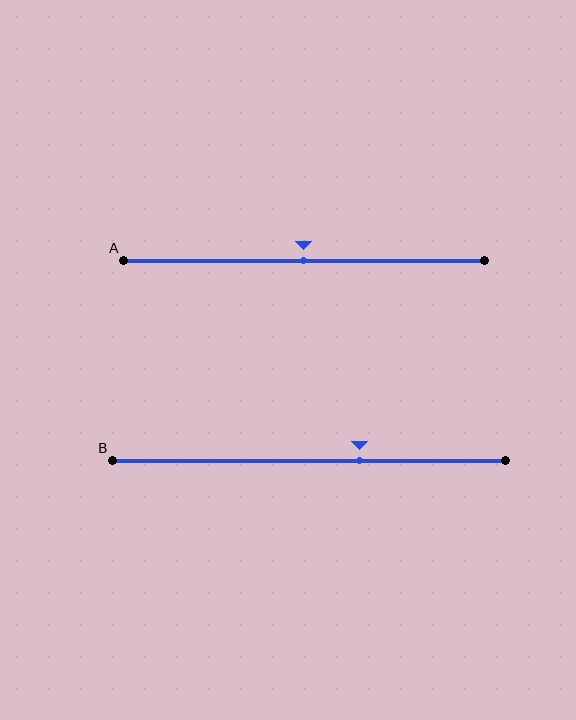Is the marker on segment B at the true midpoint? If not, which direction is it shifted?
No, the marker on segment B is shifted to the right by about 13% of the segment length.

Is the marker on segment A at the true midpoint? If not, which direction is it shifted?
Yes, the marker on segment A is at the true midpoint.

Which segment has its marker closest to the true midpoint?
Segment A has its marker closest to the true midpoint.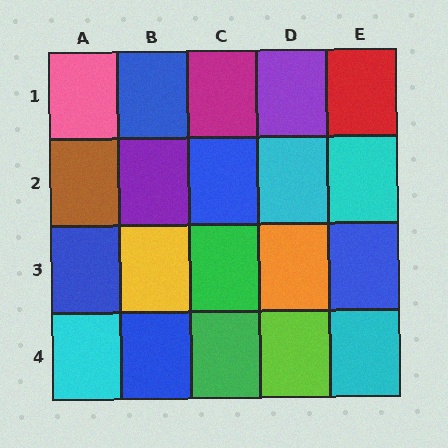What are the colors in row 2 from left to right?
Brown, purple, blue, cyan, cyan.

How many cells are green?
2 cells are green.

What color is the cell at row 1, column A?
Pink.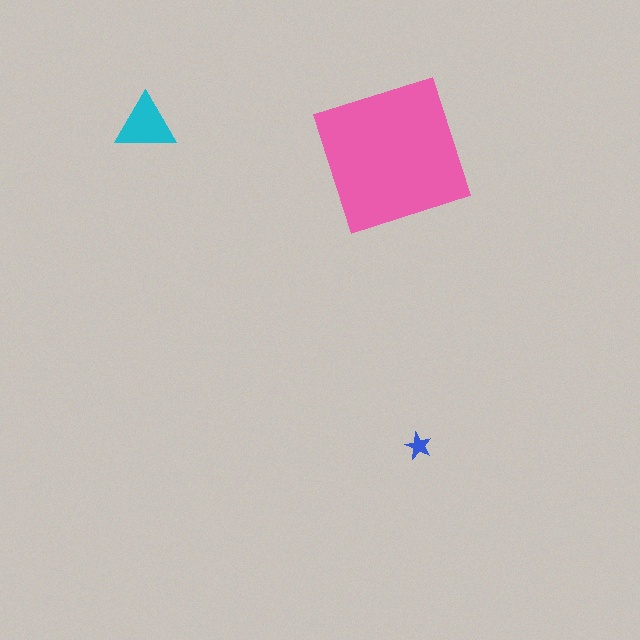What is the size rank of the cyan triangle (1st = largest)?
2nd.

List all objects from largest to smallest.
The pink square, the cyan triangle, the blue star.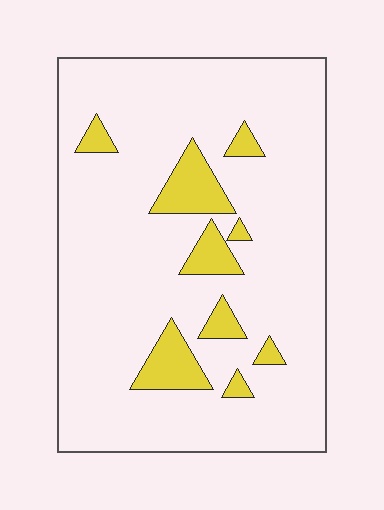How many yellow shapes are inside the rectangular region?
9.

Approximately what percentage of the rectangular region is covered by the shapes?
Approximately 10%.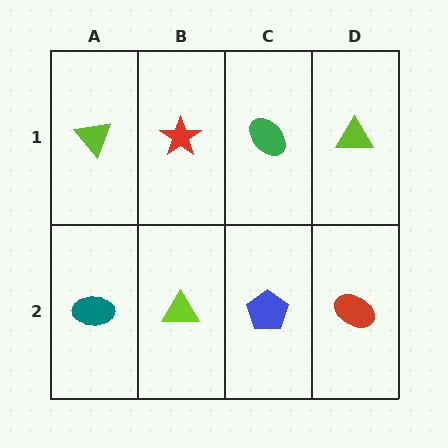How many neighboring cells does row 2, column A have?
2.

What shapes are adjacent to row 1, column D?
A red ellipse (row 2, column D), a green ellipse (row 1, column C).